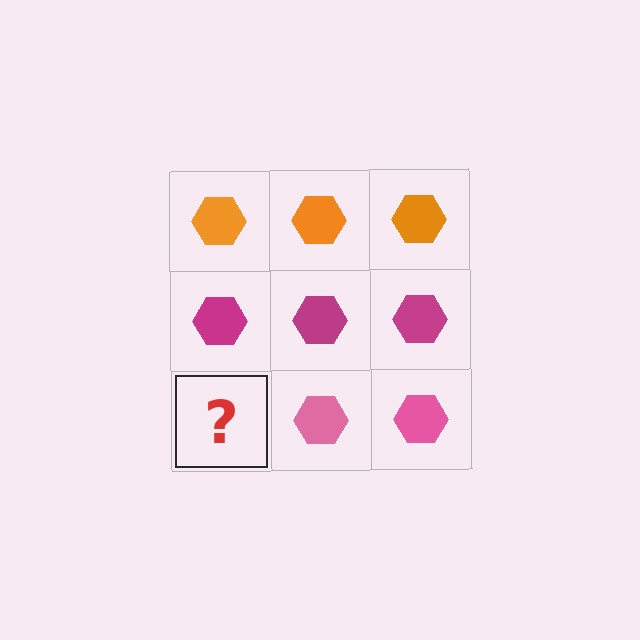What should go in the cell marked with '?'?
The missing cell should contain a pink hexagon.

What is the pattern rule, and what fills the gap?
The rule is that each row has a consistent color. The gap should be filled with a pink hexagon.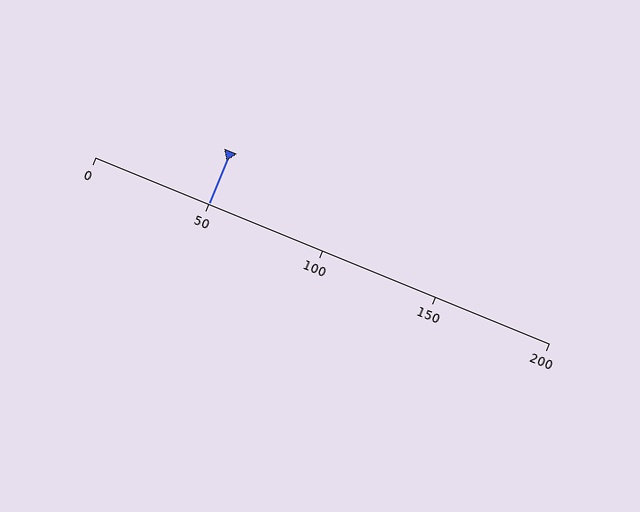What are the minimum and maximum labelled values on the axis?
The axis runs from 0 to 200.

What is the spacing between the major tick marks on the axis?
The major ticks are spaced 50 apart.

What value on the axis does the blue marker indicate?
The marker indicates approximately 50.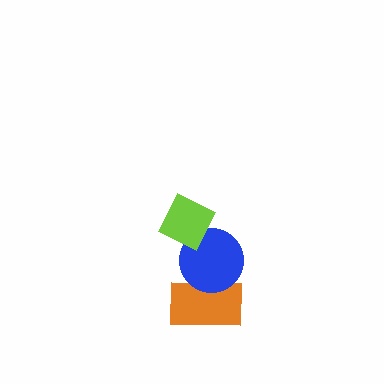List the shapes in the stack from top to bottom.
From top to bottom: the lime diamond, the blue circle, the orange rectangle.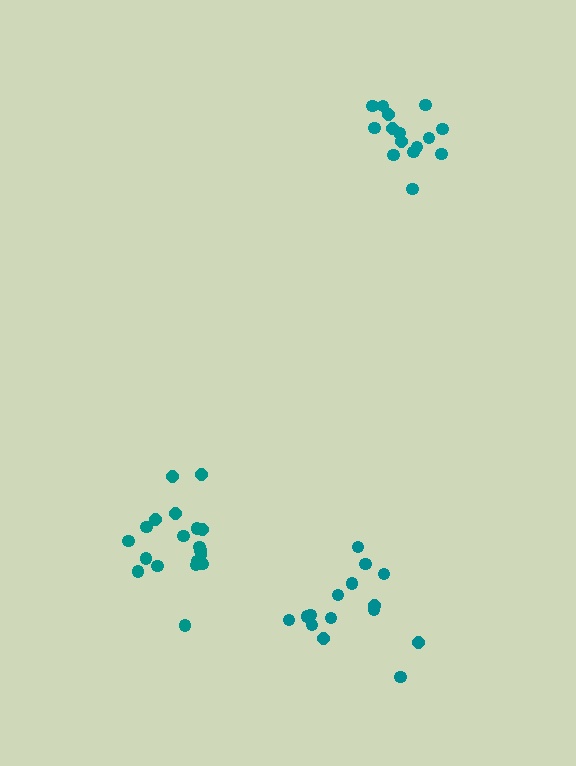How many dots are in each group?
Group 1: 15 dots, Group 2: 15 dots, Group 3: 19 dots (49 total).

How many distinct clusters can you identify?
There are 3 distinct clusters.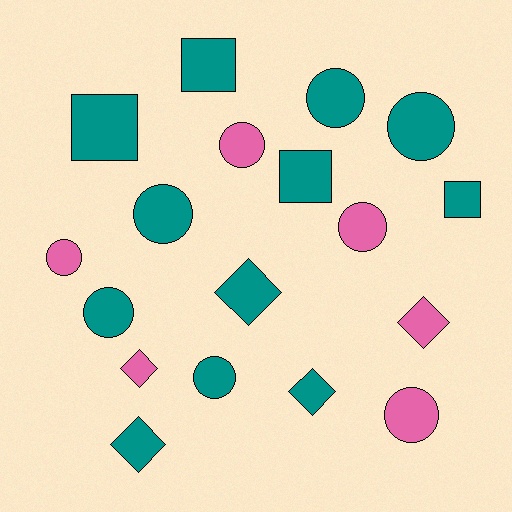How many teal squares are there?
There are 4 teal squares.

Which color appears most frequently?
Teal, with 12 objects.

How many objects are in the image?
There are 18 objects.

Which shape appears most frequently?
Circle, with 9 objects.